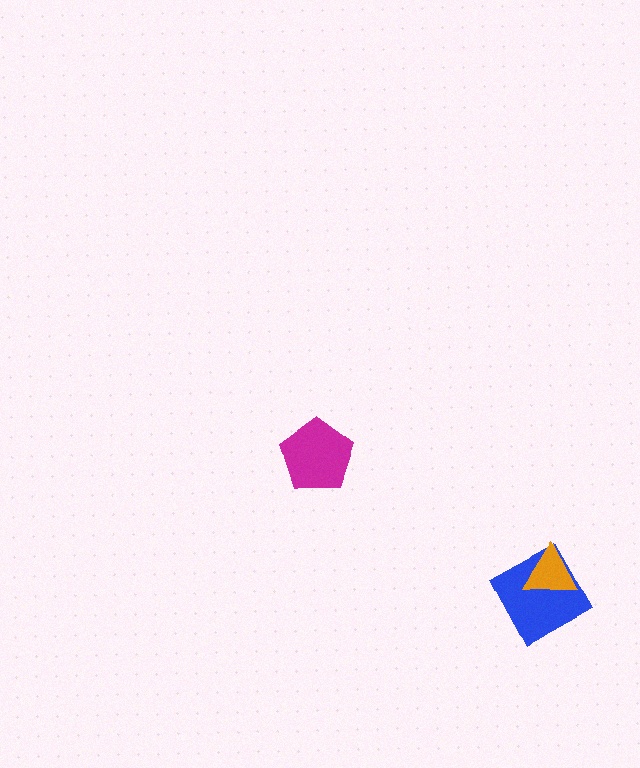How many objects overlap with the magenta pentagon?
0 objects overlap with the magenta pentagon.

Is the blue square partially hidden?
Yes, it is partially covered by another shape.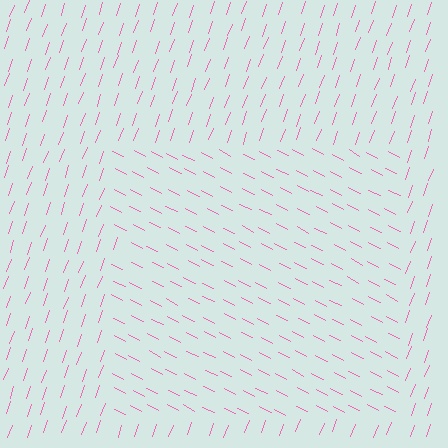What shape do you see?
I see a rectangle.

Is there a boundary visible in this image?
Yes, there is a texture boundary formed by a change in line orientation.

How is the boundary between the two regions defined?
The boundary is defined purely by a change in line orientation (approximately 83 degrees difference). All lines are the same color and thickness.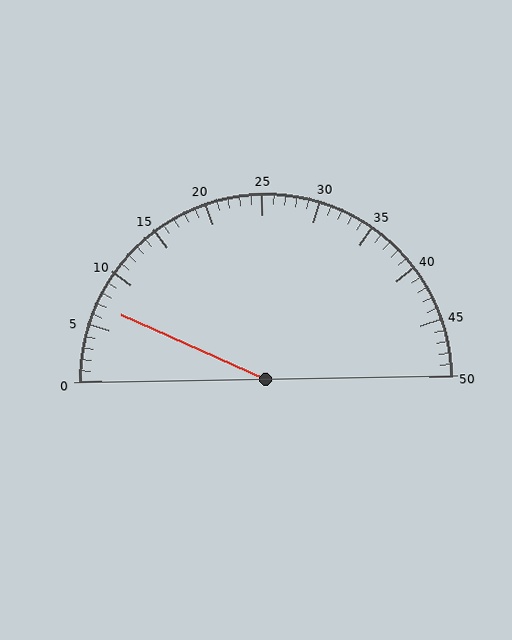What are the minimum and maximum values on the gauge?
The gauge ranges from 0 to 50.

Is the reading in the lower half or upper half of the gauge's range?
The reading is in the lower half of the range (0 to 50).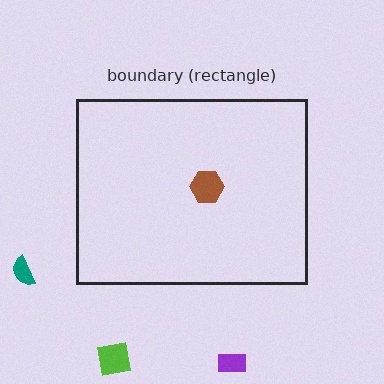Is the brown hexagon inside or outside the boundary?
Inside.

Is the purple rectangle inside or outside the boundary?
Outside.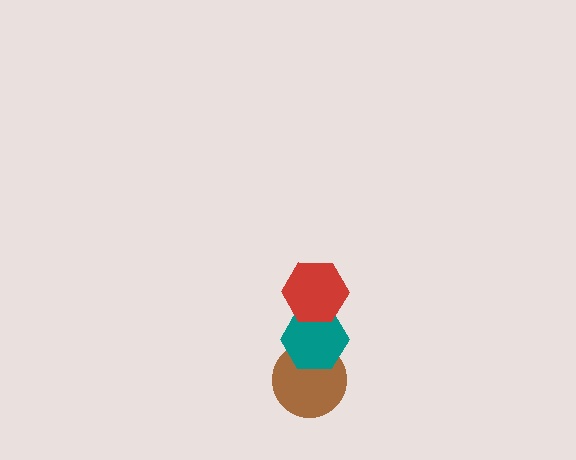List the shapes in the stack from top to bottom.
From top to bottom: the red hexagon, the teal hexagon, the brown circle.